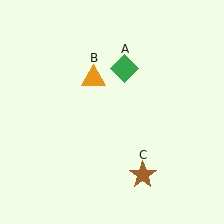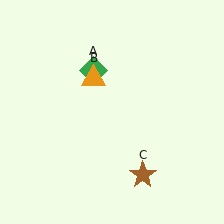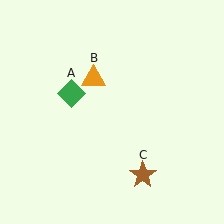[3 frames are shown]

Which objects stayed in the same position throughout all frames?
Orange triangle (object B) and brown star (object C) remained stationary.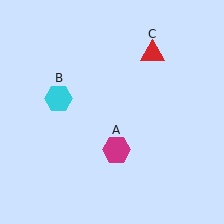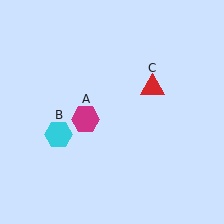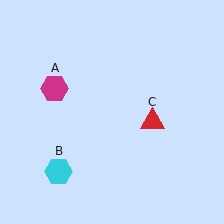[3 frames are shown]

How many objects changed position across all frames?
3 objects changed position: magenta hexagon (object A), cyan hexagon (object B), red triangle (object C).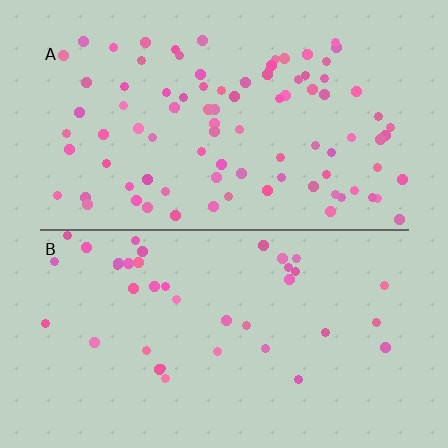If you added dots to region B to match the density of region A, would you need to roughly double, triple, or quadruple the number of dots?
Approximately double.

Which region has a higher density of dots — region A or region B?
A (the top).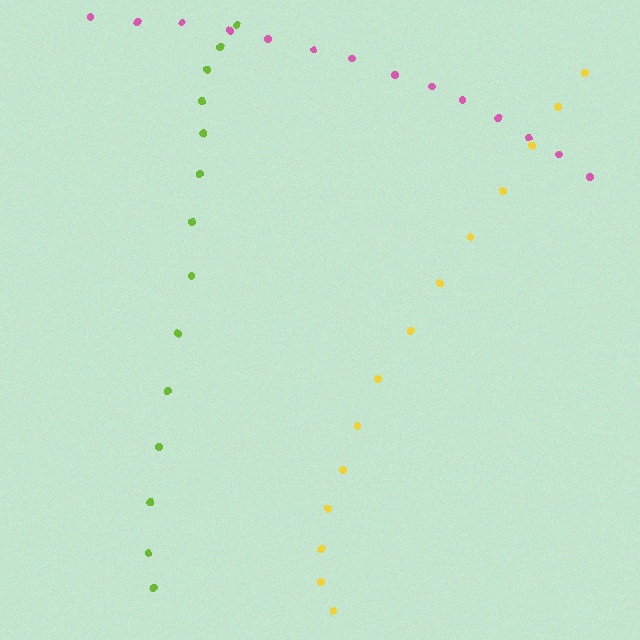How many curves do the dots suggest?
There are 3 distinct paths.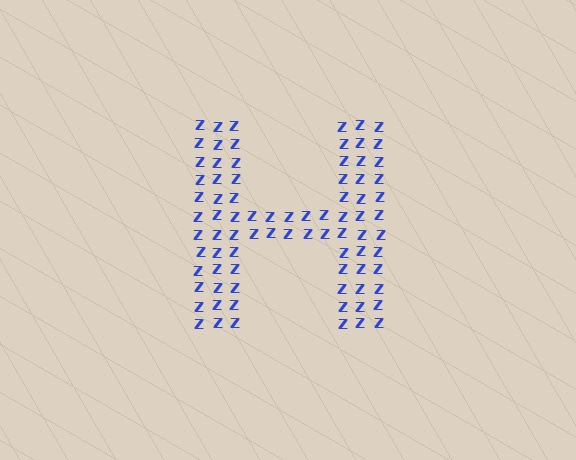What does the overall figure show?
The overall figure shows the letter H.